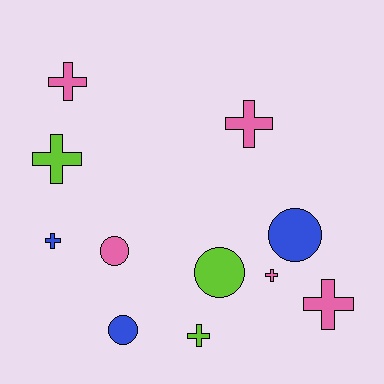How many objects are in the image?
There are 11 objects.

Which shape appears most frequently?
Cross, with 7 objects.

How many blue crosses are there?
There is 1 blue cross.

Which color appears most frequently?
Pink, with 5 objects.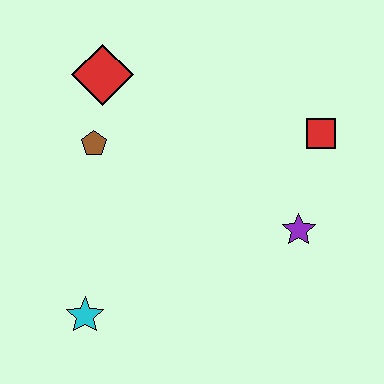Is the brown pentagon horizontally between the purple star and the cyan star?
Yes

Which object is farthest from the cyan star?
The red square is farthest from the cyan star.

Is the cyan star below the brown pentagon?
Yes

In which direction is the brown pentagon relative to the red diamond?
The brown pentagon is below the red diamond.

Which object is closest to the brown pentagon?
The red diamond is closest to the brown pentagon.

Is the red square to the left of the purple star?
No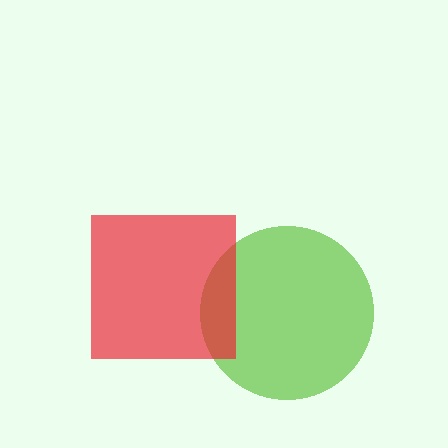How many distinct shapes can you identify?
There are 2 distinct shapes: a lime circle, a red square.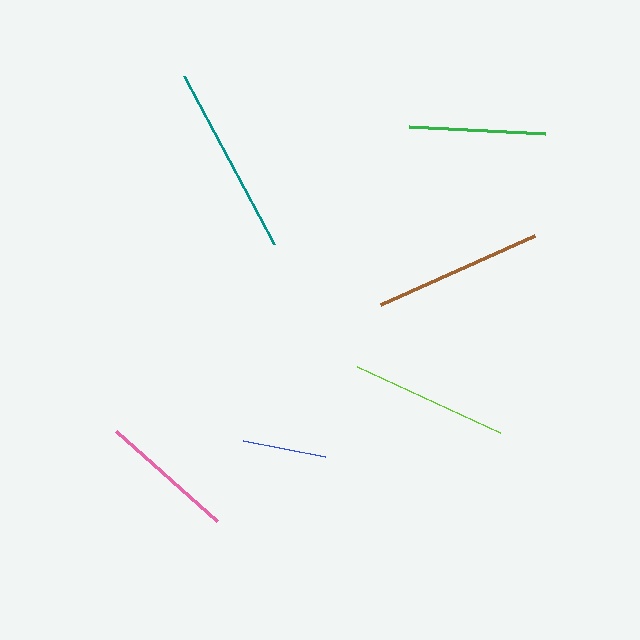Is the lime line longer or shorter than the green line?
The lime line is longer than the green line.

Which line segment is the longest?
The teal line is the longest at approximately 189 pixels.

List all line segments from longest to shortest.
From longest to shortest: teal, brown, lime, green, pink, blue.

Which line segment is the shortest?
The blue line is the shortest at approximately 84 pixels.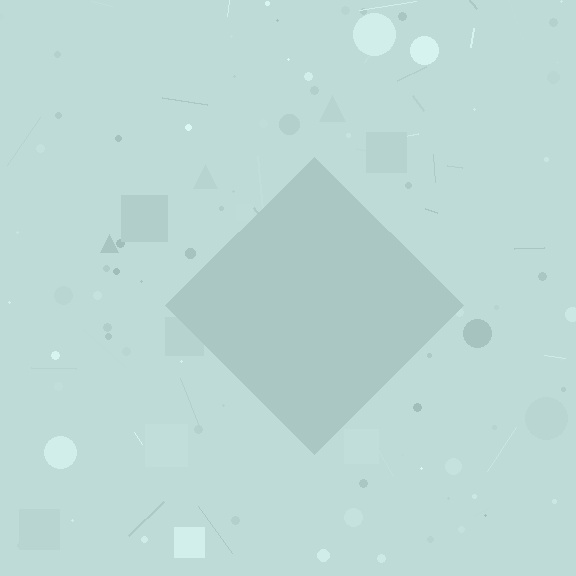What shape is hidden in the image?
A diamond is hidden in the image.